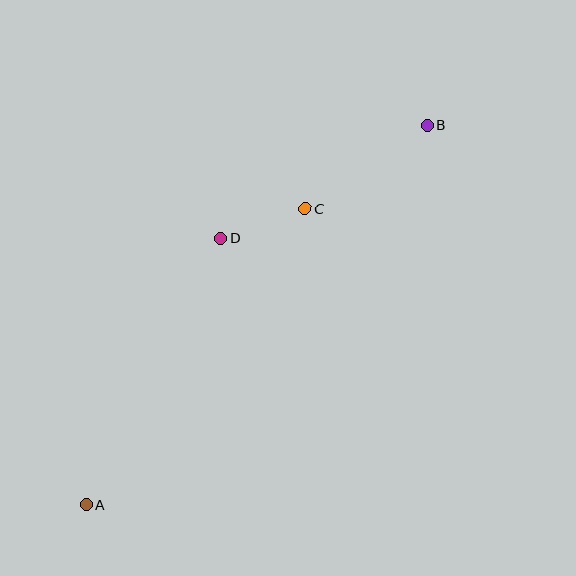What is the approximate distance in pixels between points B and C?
The distance between B and C is approximately 148 pixels.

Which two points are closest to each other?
Points C and D are closest to each other.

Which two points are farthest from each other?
Points A and B are farthest from each other.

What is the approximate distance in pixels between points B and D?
The distance between B and D is approximately 235 pixels.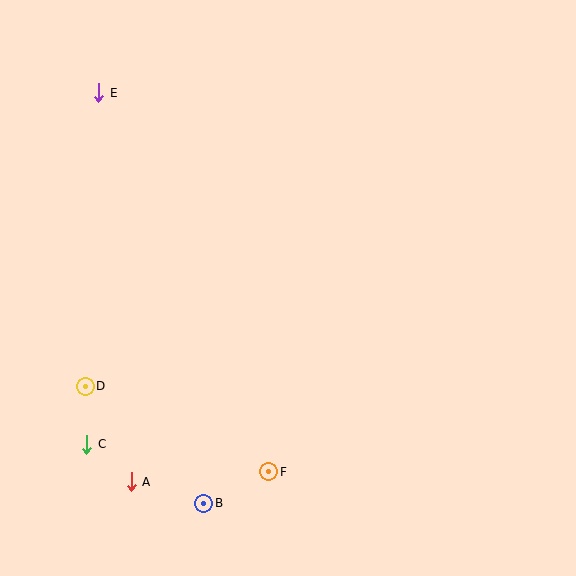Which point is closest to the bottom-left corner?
Point C is closest to the bottom-left corner.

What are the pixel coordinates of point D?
Point D is at (85, 386).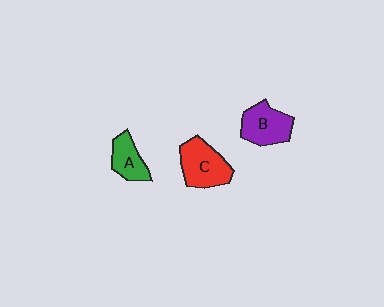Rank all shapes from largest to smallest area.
From largest to smallest: C (red), B (purple), A (green).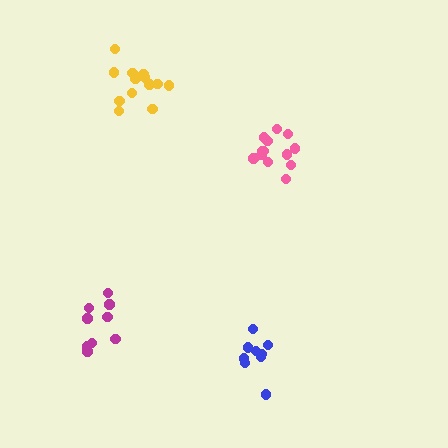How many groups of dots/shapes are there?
There are 4 groups.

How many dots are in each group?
Group 1: 9 dots, Group 2: 9 dots, Group 3: 13 dots, Group 4: 13 dots (44 total).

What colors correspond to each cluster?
The clusters are colored: blue, magenta, pink, yellow.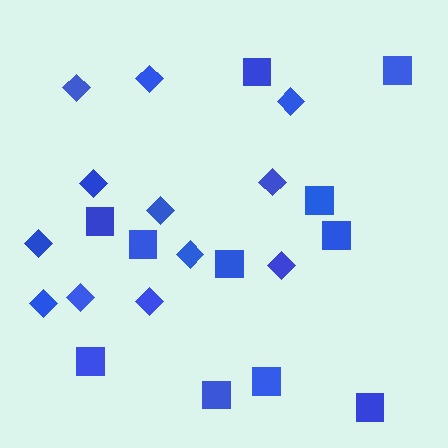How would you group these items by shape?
There are 2 groups: one group of diamonds (12) and one group of squares (11).